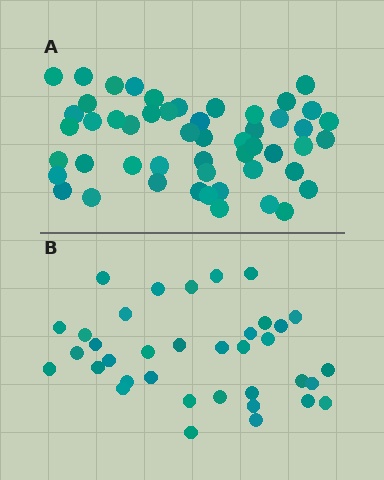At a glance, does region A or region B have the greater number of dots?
Region A (the top region) has more dots.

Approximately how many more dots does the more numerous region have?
Region A has approximately 15 more dots than region B.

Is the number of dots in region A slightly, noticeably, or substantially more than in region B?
Region A has noticeably more, but not dramatically so. The ratio is roughly 1.4 to 1.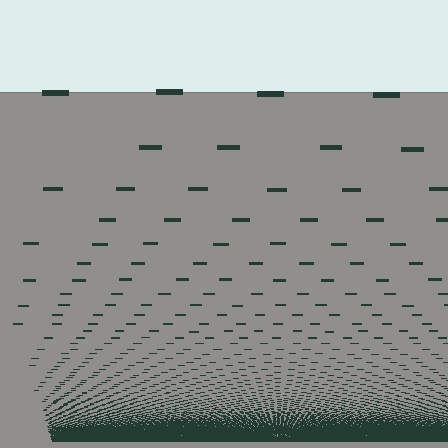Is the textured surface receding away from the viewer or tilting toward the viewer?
The surface appears to tilt toward the viewer. Texture elements get larger and sparser toward the top.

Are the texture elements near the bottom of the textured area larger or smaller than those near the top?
Smaller. The gradient is inverted — elements near the bottom are smaller and denser.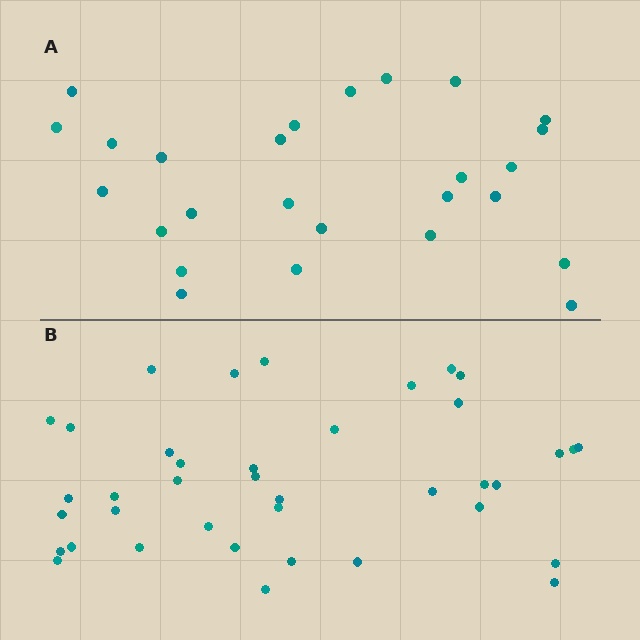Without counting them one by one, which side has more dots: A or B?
Region B (the bottom region) has more dots.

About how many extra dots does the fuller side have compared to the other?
Region B has approximately 15 more dots than region A.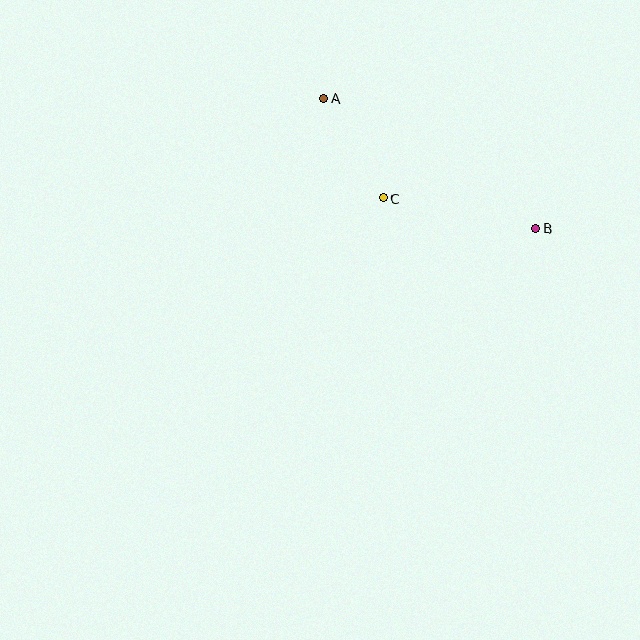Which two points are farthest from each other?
Points A and B are farthest from each other.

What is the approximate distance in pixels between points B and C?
The distance between B and C is approximately 155 pixels.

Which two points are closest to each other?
Points A and C are closest to each other.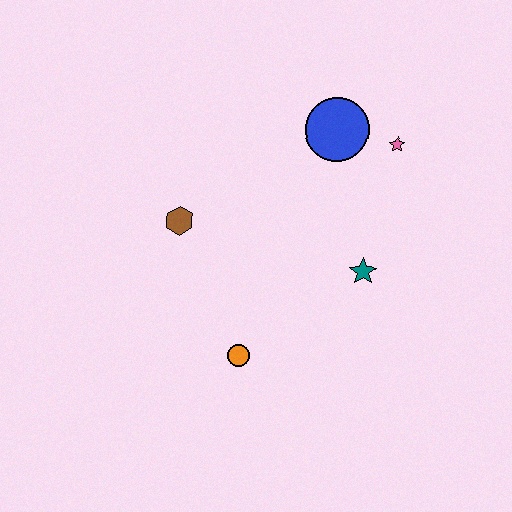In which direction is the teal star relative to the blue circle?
The teal star is below the blue circle.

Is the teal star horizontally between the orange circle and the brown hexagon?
No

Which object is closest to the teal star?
The pink star is closest to the teal star.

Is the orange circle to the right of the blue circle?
No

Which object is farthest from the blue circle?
The orange circle is farthest from the blue circle.